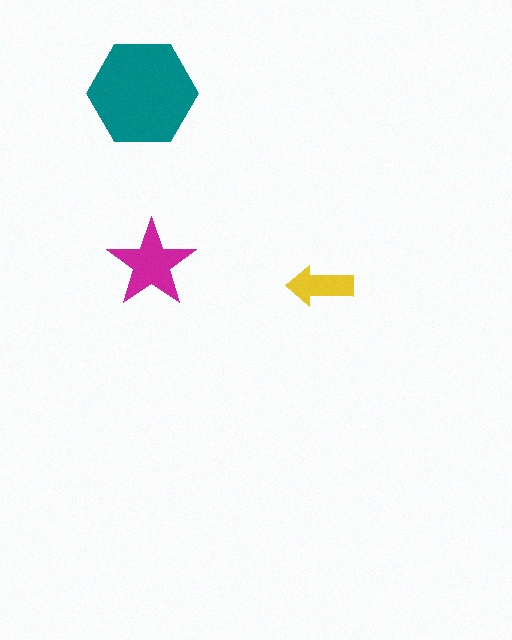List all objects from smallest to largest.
The yellow arrow, the magenta star, the teal hexagon.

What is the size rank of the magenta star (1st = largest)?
2nd.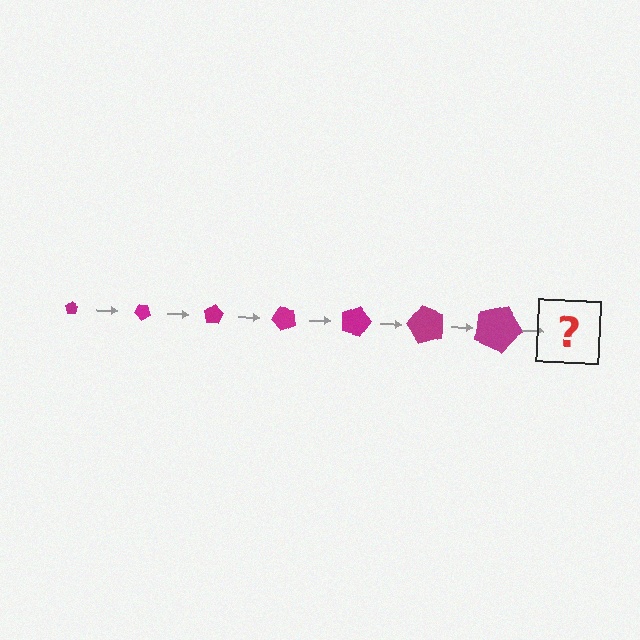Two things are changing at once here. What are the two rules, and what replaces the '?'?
The two rules are that the pentagon grows larger each step and it rotates 40 degrees each step. The '?' should be a pentagon, larger than the previous one and rotated 280 degrees from the start.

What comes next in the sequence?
The next element should be a pentagon, larger than the previous one and rotated 280 degrees from the start.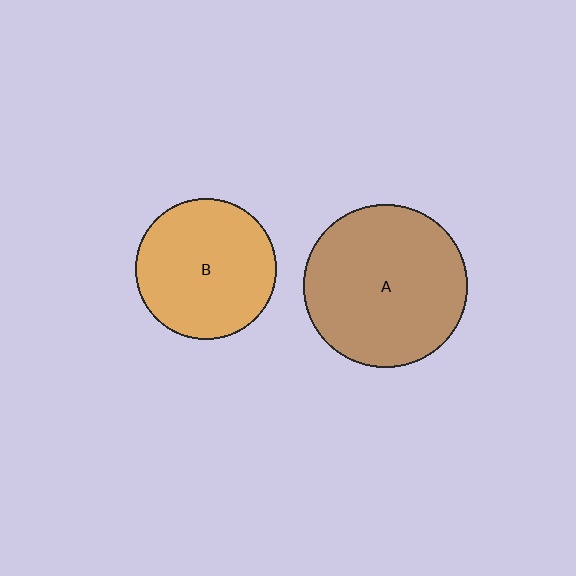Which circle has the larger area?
Circle A (brown).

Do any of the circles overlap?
No, none of the circles overlap.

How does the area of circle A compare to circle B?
Approximately 1.4 times.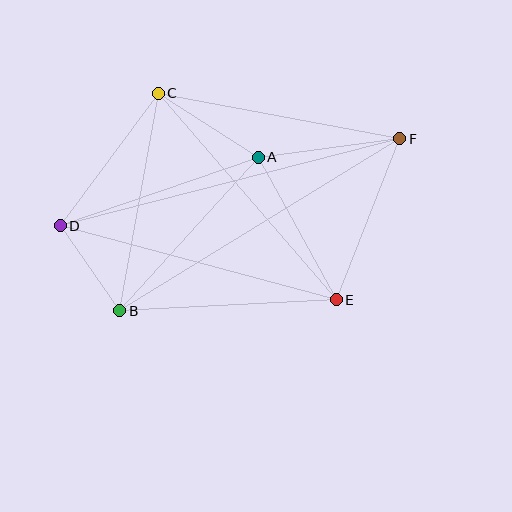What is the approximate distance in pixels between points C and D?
The distance between C and D is approximately 165 pixels.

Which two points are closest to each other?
Points B and D are closest to each other.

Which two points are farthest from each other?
Points D and F are farthest from each other.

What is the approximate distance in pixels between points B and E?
The distance between B and E is approximately 217 pixels.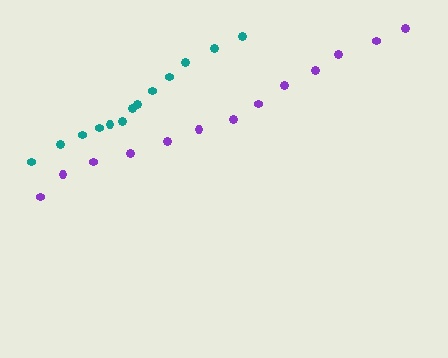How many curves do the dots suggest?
There are 2 distinct paths.